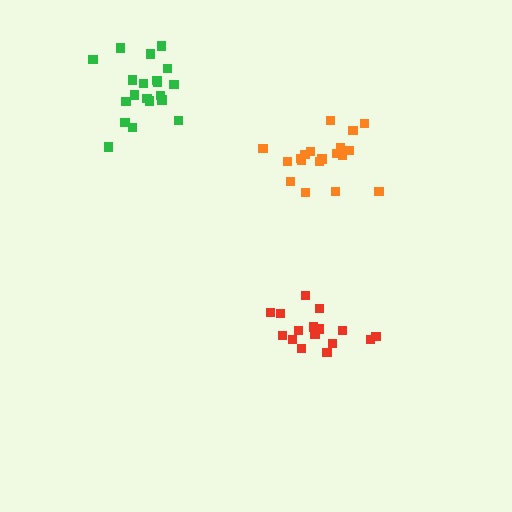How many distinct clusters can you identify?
There are 3 distinct clusters.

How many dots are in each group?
Group 1: 16 dots, Group 2: 20 dots, Group 3: 19 dots (55 total).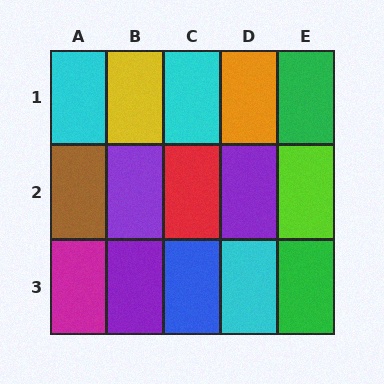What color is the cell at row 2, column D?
Purple.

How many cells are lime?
1 cell is lime.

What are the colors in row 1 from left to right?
Cyan, yellow, cyan, orange, green.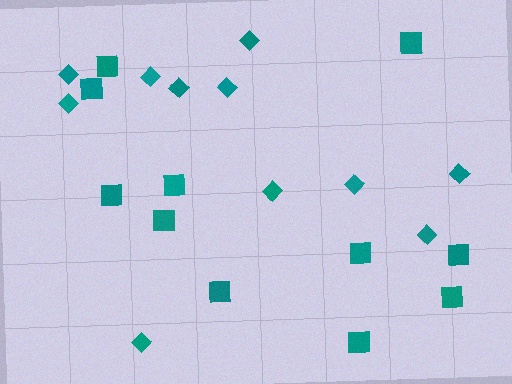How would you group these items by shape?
There are 2 groups: one group of squares (11) and one group of diamonds (11).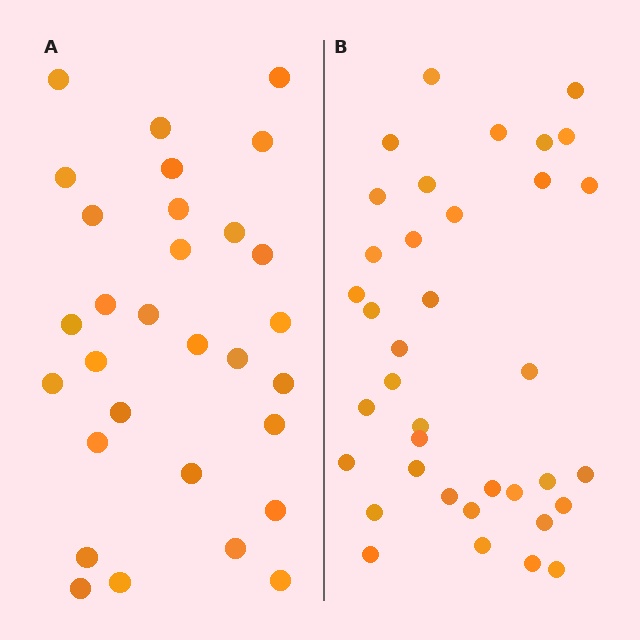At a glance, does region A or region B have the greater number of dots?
Region B (the right region) has more dots.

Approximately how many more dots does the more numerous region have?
Region B has roughly 8 or so more dots than region A.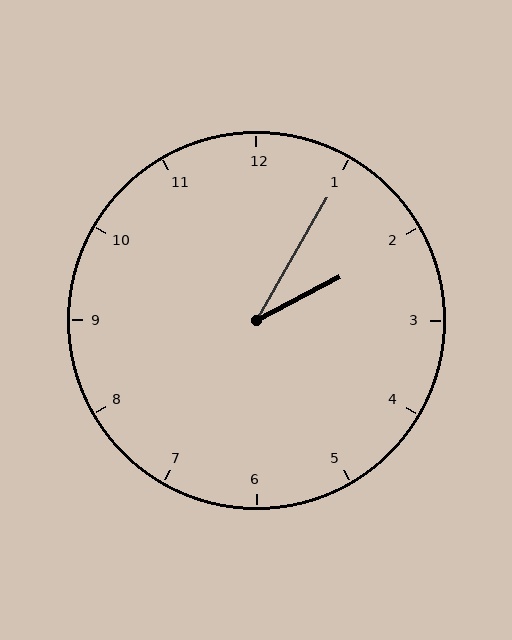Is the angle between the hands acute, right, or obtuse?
It is acute.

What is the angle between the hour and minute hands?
Approximately 32 degrees.